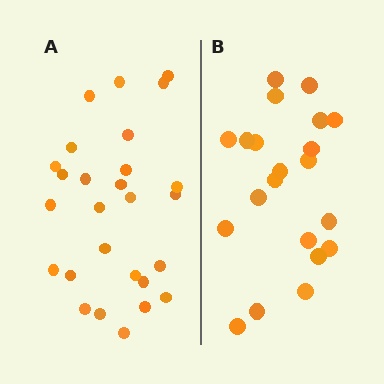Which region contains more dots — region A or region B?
Region A (the left region) has more dots.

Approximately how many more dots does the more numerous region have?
Region A has about 6 more dots than region B.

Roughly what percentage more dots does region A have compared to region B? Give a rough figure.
About 30% more.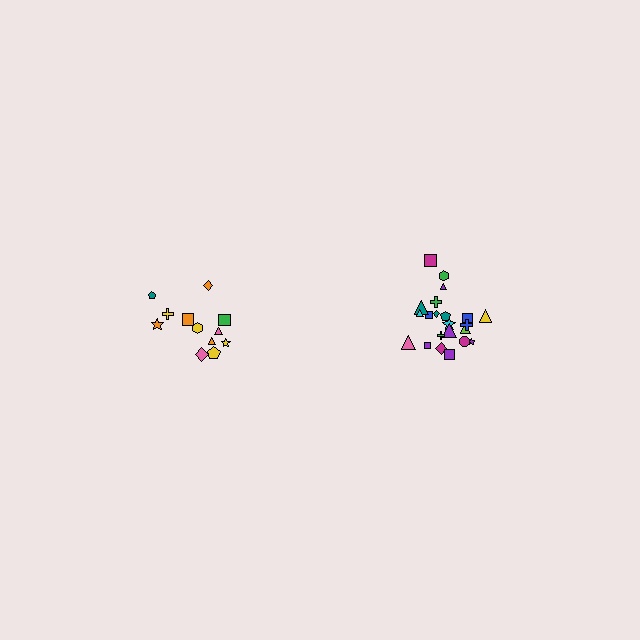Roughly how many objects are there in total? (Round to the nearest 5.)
Roughly 35 objects in total.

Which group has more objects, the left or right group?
The right group.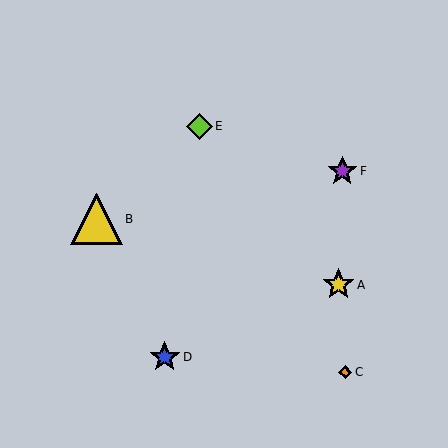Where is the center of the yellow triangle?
The center of the yellow triangle is at (97, 219).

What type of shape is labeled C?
Shape C is an orange diamond.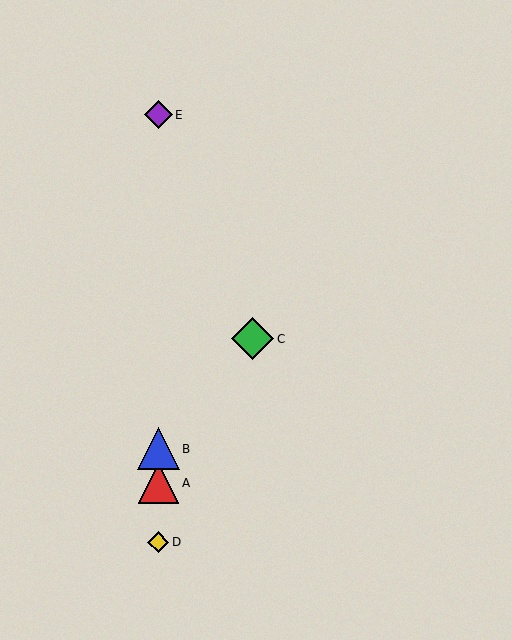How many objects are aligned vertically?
4 objects (A, B, D, E) are aligned vertically.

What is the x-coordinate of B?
Object B is at x≈158.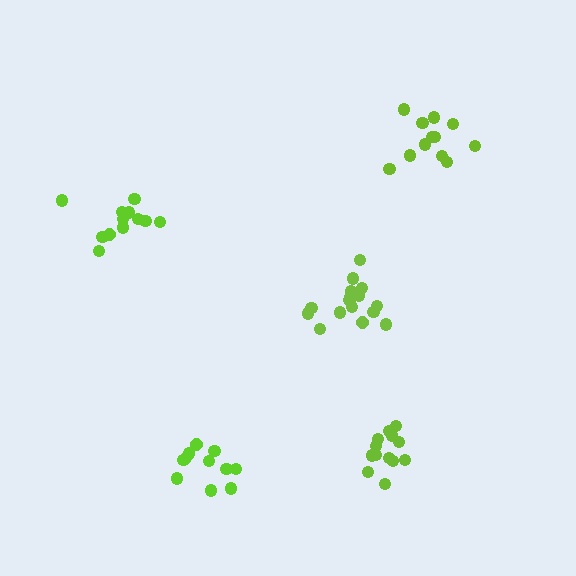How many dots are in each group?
Group 1: 12 dots, Group 2: 12 dots, Group 3: 11 dots, Group 4: 16 dots, Group 5: 13 dots (64 total).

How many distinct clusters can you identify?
There are 5 distinct clusters.